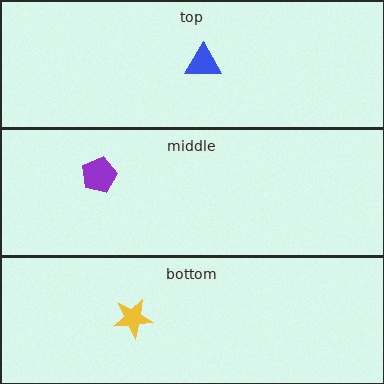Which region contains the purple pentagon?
The middle region.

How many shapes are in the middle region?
1.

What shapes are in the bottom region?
The yellow star.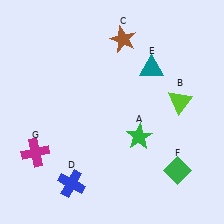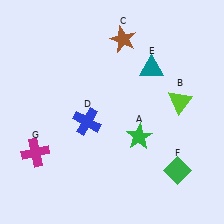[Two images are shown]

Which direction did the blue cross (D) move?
The blue cross (D) moved up.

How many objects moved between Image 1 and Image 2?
1 object moved between the two images.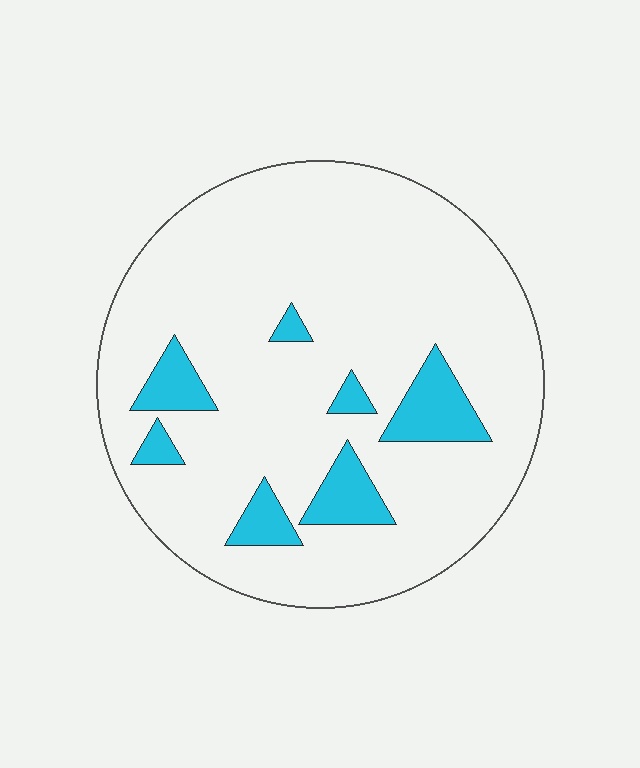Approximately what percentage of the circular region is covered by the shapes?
Approximately 15%.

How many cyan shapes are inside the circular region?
7.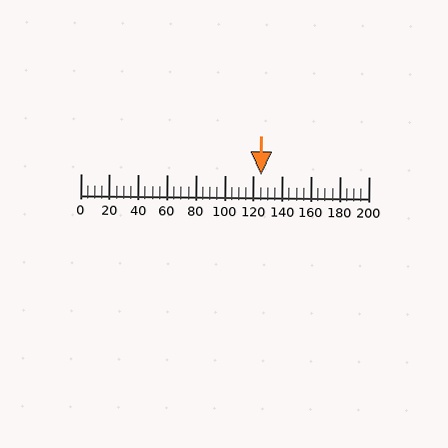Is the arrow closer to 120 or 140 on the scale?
The arrow is closer to 120.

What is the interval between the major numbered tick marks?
The major tick marks are spaced 20 units apart.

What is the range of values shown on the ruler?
The ruler shows values from 0 to 200.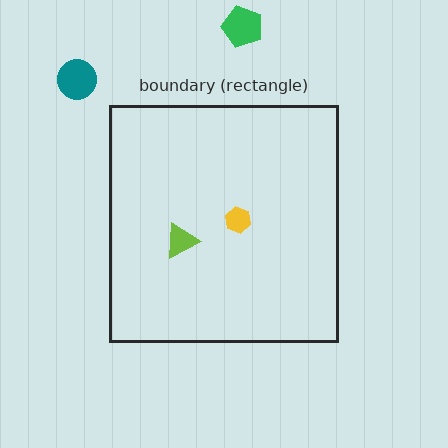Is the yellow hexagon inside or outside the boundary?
Inside.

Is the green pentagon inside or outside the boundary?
Outside.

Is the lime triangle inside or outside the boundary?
Inside.